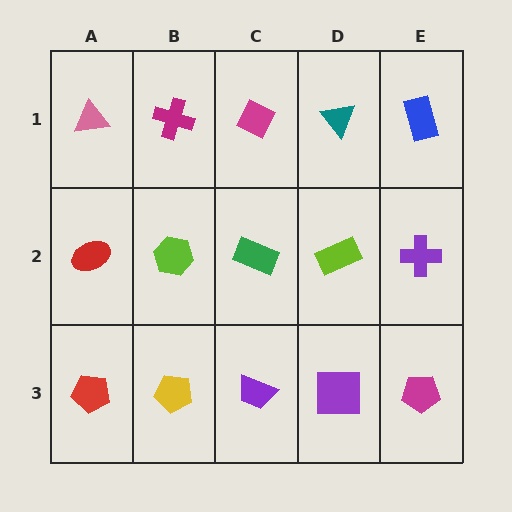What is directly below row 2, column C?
A purple trapezoid.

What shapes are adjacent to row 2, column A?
A pink triangle (row 1, column A), a red pentagon (row 3, column A), a lime hexagon (row 2, column B).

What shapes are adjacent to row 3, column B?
A lime hexagon (row 2, column B), a red pentagon (row 3, column A), a purple trapezoid (row 3, column C).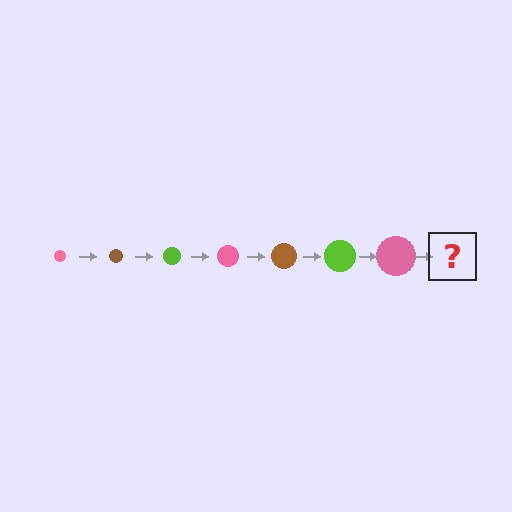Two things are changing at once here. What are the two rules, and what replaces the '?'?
The two rules are that the circle grows larger each step and the color cycles through pink, brown, and lime. The '?' should be a brown circle, larger than the previous one.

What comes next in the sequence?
The next element should be a brown circle, larger than the previous one.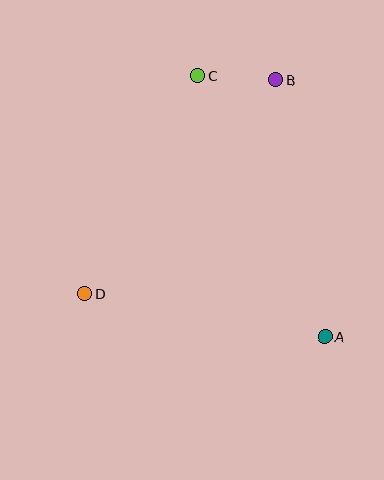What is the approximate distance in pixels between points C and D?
The distance between C and D is approximately 246 pixels.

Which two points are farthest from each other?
Points A and C are farthest from each other.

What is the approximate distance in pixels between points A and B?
The distance between A and B is approximately 262 pixels.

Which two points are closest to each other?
Points B and C are closest to each other.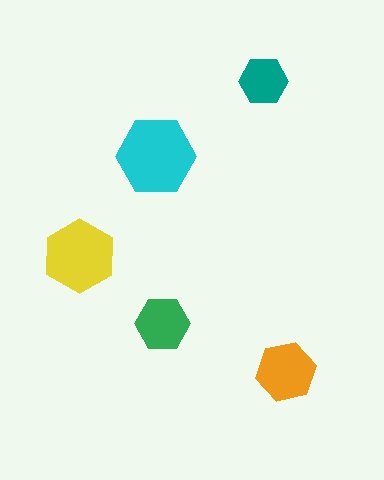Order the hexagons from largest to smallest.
the cyan one, the yellow one, the orange one, the green one, the teal one.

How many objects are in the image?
There are 5 objects in the image.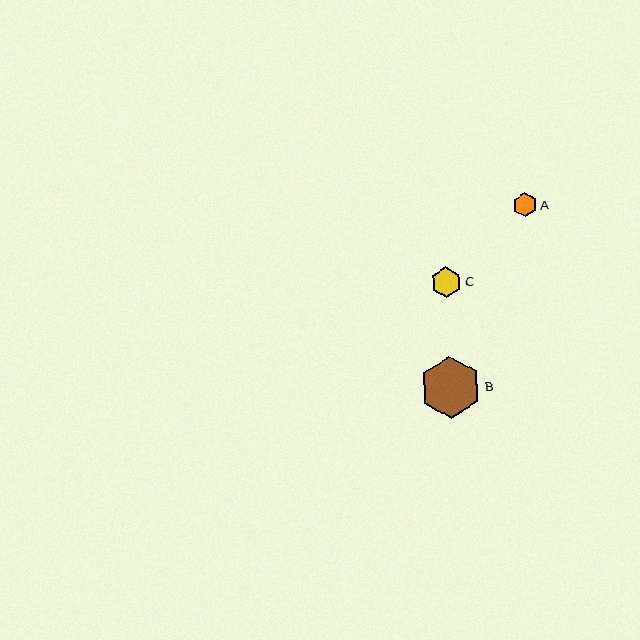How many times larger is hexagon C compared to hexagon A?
Hexagon C is approximately 1.3 times the size of hexagon A.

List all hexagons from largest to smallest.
From largest to smallest: B, C, A.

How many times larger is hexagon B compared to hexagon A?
Hexagon B is approximately 2.6 times the size of hexagon A.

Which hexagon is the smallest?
Hexagon A is the smallest with a size of approximately 24 pixels.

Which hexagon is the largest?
Hexagon B is the largest with a size of approximately 62 pixels.